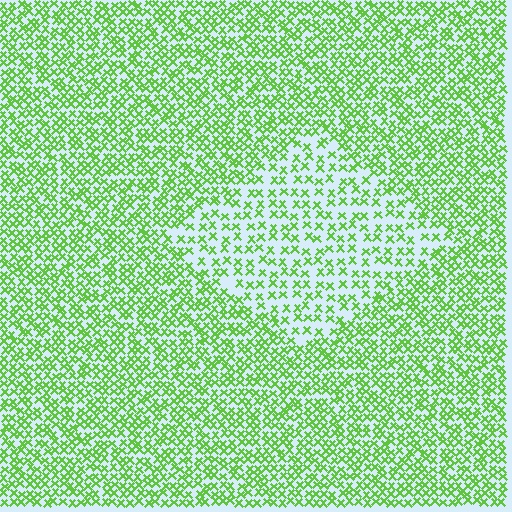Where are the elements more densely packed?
The elements are more densely packed outside the diamond boundary.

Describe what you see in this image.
The image contains small lime elements arranged at two different densities. A diamond-shaped region is visible where the elements are less densely packed than the surrounding area.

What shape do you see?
I see a diamond.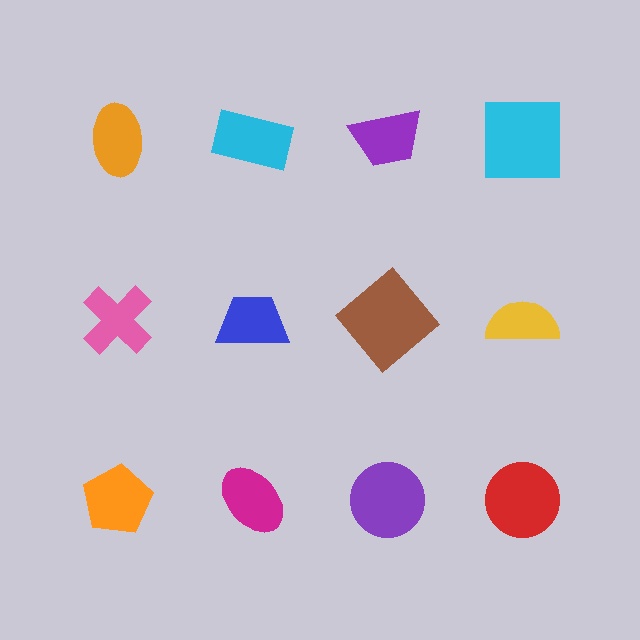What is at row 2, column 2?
A blue trapezoid.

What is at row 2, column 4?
A yellow semicircle.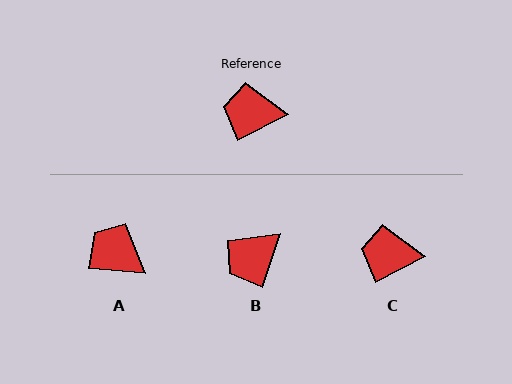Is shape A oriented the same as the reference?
No, it is off by about 32 degrees.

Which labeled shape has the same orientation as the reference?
C.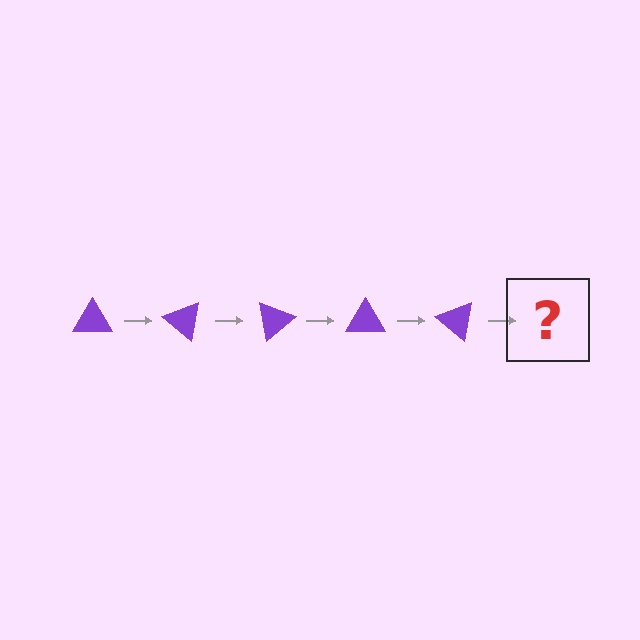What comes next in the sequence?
The next element should be a purple triangle rotated 200 degrees.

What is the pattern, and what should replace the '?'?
The pattern is that the triangle rotates 40 degrees each step. The '?' should be a purple triangle rotated 200 degrees.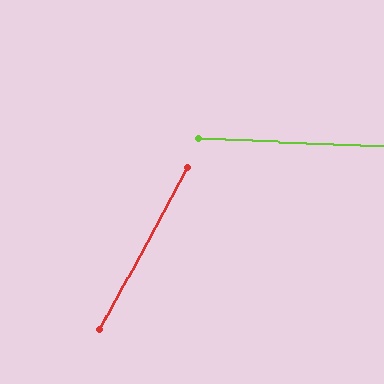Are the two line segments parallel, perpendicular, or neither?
Neither parallel nor perpendicular — they differ by about 64°.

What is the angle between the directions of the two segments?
Approximately 64 degrees.